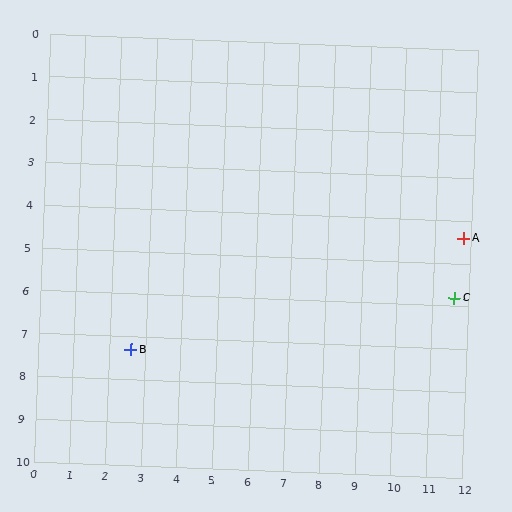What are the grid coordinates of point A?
Point A is at approximately (11.8, 4.4).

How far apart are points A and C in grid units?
Points A and C are about 1.4 grid units apart.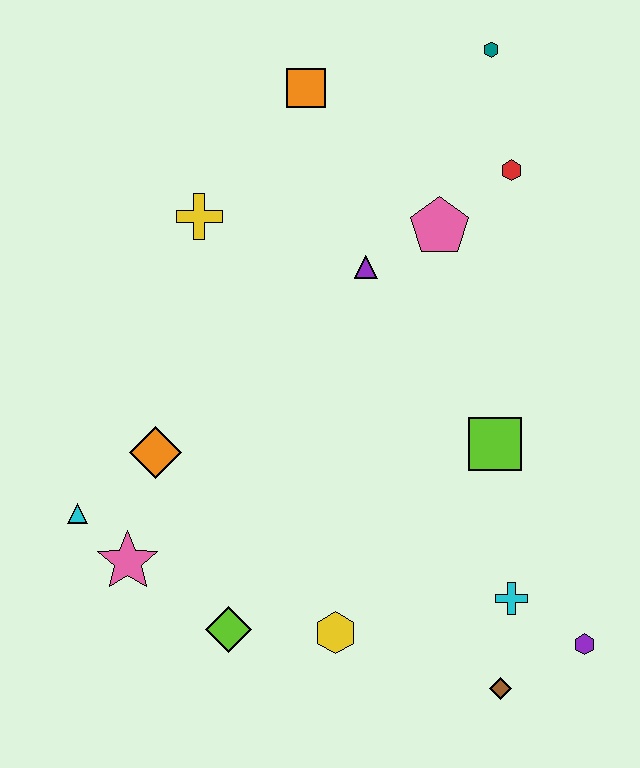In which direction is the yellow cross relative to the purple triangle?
The yellow cross is to the left of the purple triangle.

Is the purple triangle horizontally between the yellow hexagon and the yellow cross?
No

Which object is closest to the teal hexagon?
The red hexagon is closest to the teal hexagon.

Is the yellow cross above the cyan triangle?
Yes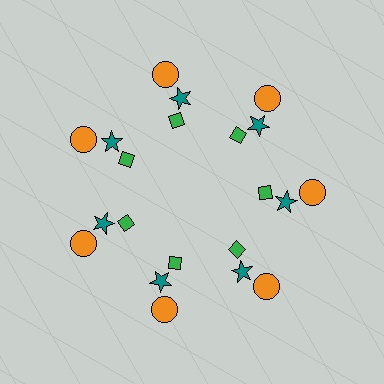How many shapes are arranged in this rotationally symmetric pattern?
There are 21 shapes, arranged in 7 groups of 3.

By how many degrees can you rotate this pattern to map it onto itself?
The pattern maps onto itself every 51 degrees of rotation.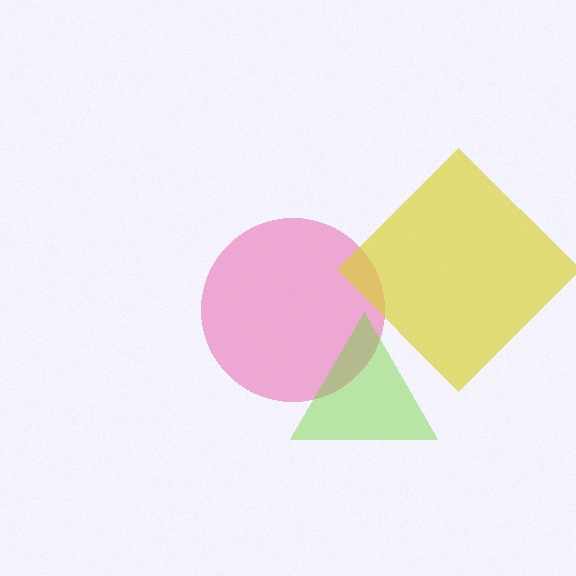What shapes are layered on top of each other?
The layered shapes are: a pink circle, a yellow diamond, a lime triangle.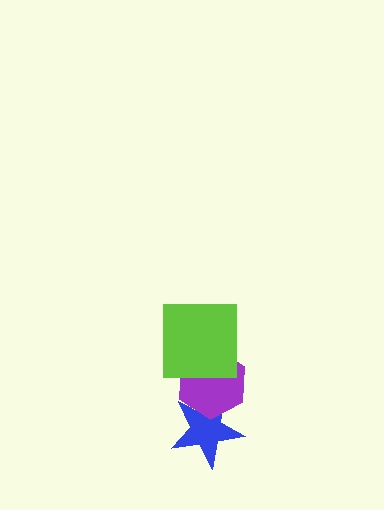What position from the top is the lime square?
The lime square is 1st from the top.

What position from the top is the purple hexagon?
The purple hexagon is 2nd from the top.